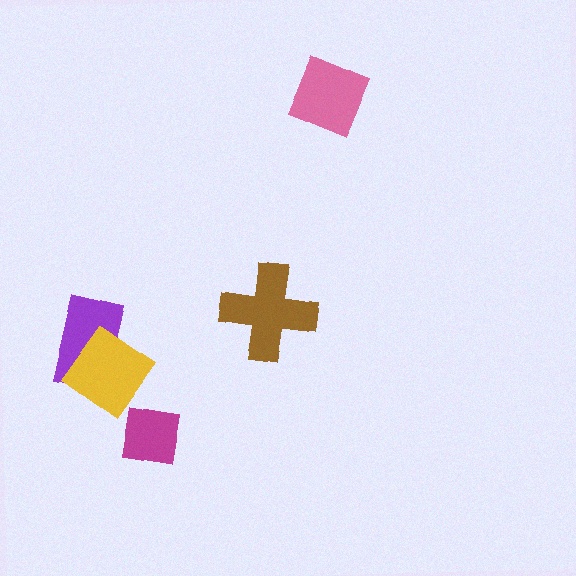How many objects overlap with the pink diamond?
0 objects overlap with the pink diamond.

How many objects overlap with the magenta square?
0 objects overlap with the magenta square.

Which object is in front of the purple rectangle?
The yellow diamond is in front of the purple rectangle.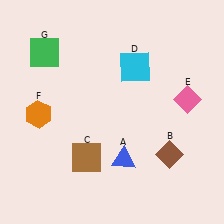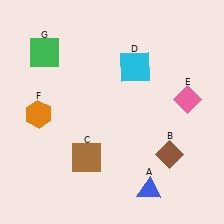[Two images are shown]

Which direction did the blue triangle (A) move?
The blue triangle (A) moved down.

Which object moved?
The blue triangle (A) moved down.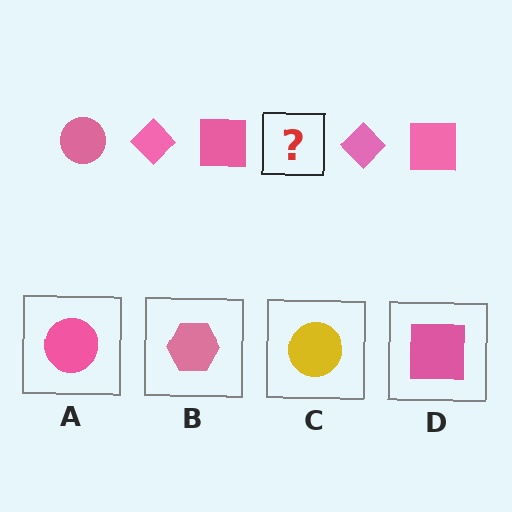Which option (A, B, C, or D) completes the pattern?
A.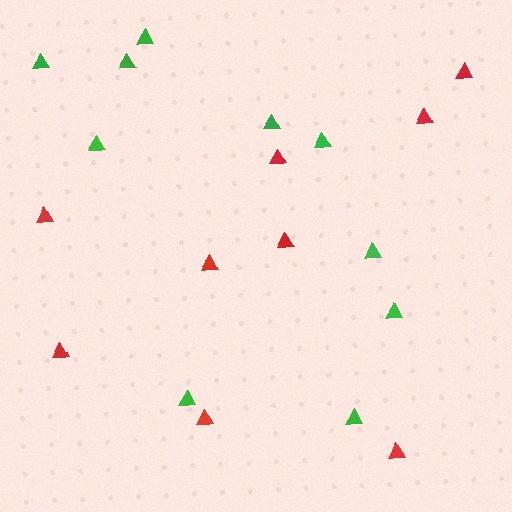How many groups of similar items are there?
There are 2 groups: one group of red triangles (9) and one group of green triangles (10).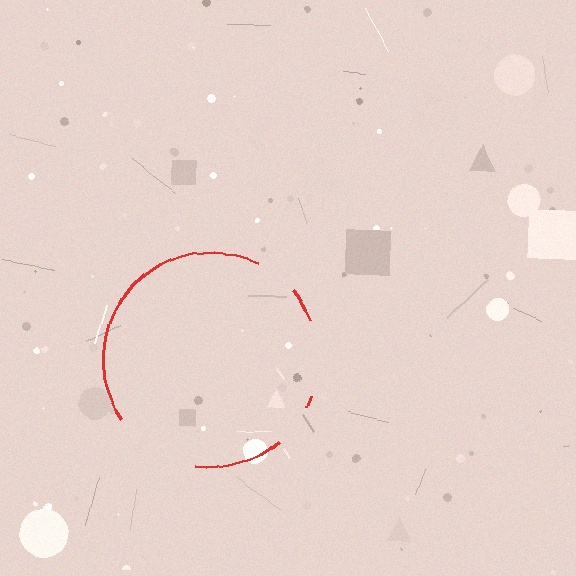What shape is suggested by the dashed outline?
The dashed outline suggests a circle.